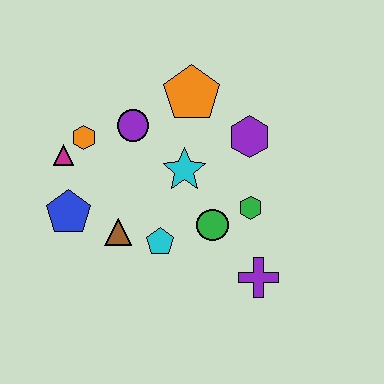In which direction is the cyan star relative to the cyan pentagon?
The cyan star is above the cyan pentagon.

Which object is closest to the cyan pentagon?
The brown triangle is closest to the cyan pentagon.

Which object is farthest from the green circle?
The magenta triangle is farthest from the green circle.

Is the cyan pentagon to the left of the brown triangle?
No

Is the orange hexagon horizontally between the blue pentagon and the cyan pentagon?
Yes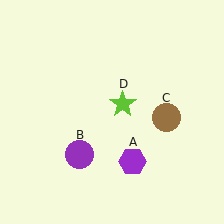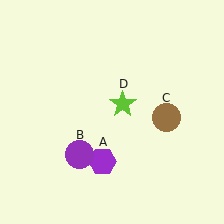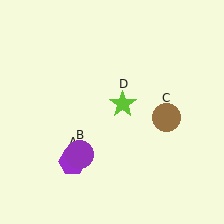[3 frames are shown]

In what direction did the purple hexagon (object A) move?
The purple hexagon (object A) moved left.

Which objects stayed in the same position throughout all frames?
Purple circle (object B) and brown circle (object C) and lime star (object D) remained stationary.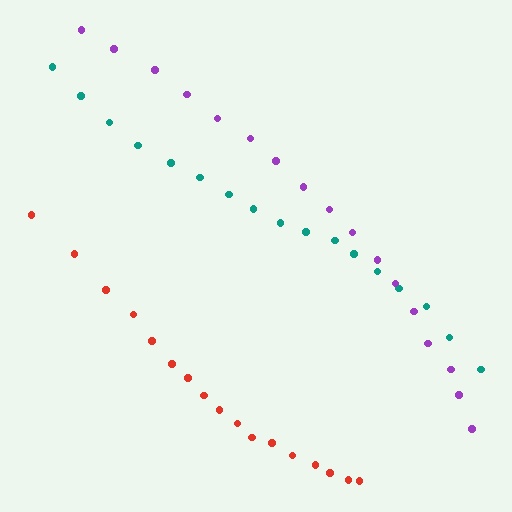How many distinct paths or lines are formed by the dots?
There are 3 distinct paths.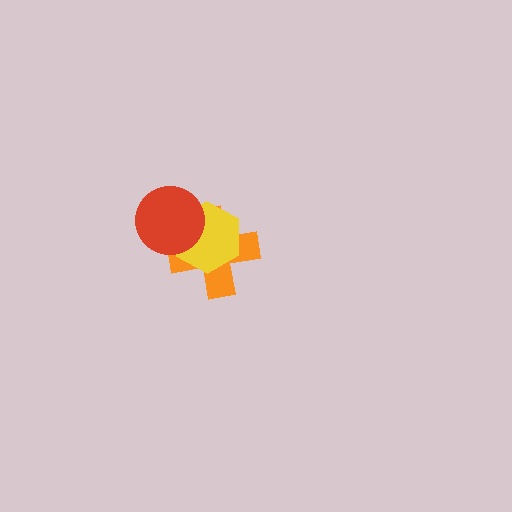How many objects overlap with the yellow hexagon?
2 objects overlap with the yellow hexagon.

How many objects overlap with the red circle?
2 objects overlap with the red circle.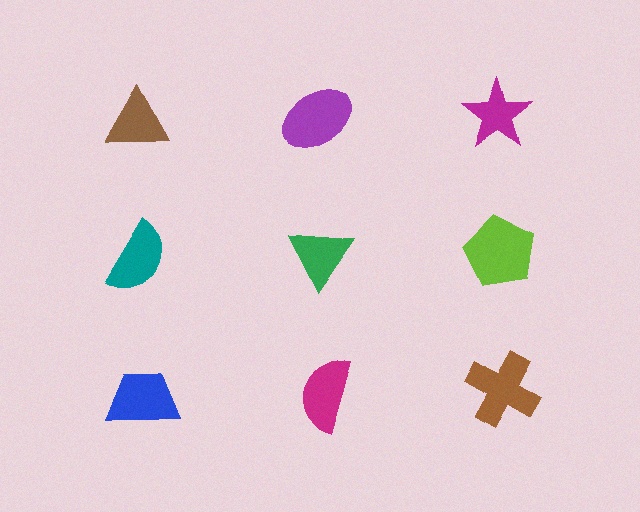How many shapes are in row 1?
3 shapes.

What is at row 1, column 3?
A magenta star.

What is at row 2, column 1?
A teal semicircle.